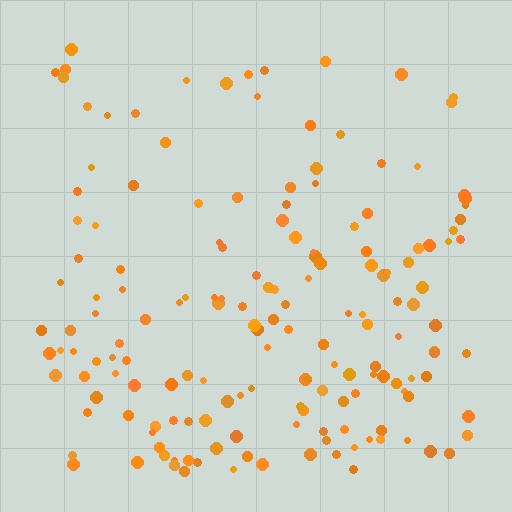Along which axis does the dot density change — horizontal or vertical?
Vertical.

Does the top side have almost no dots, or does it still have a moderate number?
Still a moderate number, just noticeably fewer than the bottom.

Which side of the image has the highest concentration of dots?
The bottom.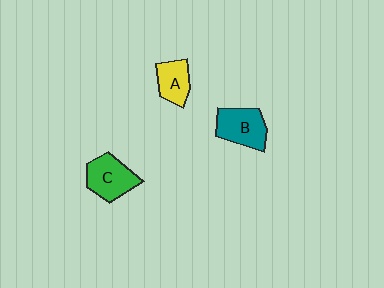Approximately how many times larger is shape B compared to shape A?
Approximately 1.4 times.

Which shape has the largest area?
Shape C (green).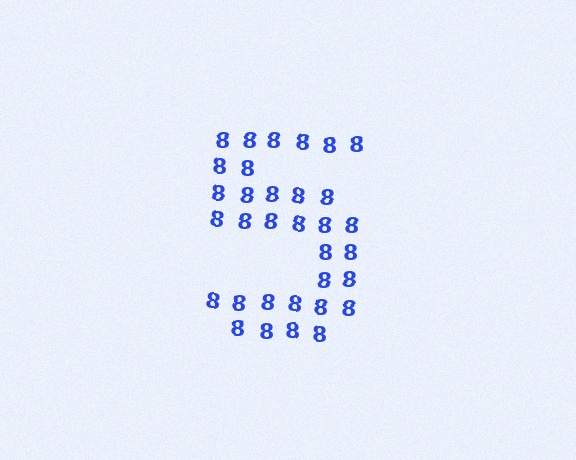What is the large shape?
The large shape is the digit 5.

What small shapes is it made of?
It is made of small digit 8's.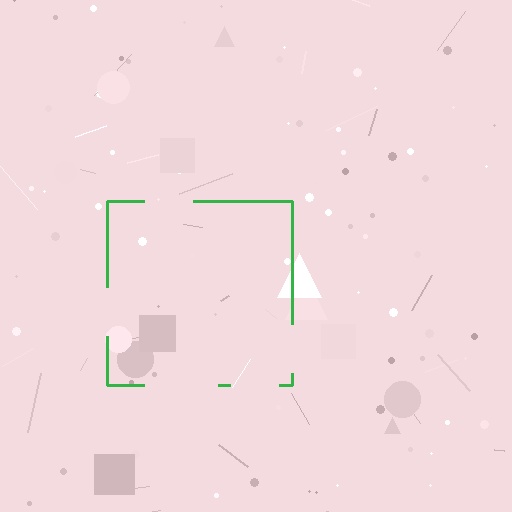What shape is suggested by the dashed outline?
The dashed outline suggests a square.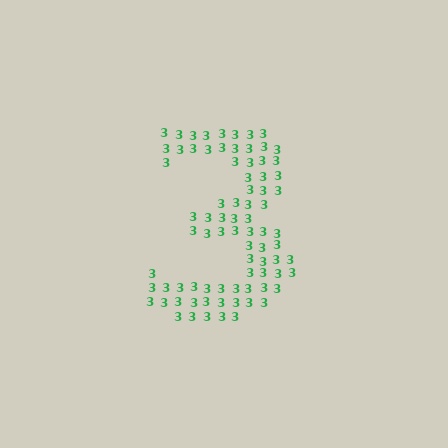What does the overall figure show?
The overall figure shows the digit 3.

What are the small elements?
The small elements are digit 3's.